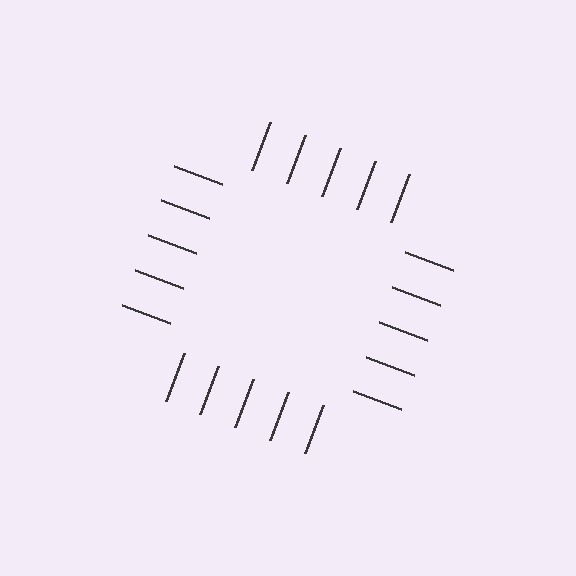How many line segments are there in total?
20 — 5 along each of the 4 edges.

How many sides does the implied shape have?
4 sides — the line-ends trace a square.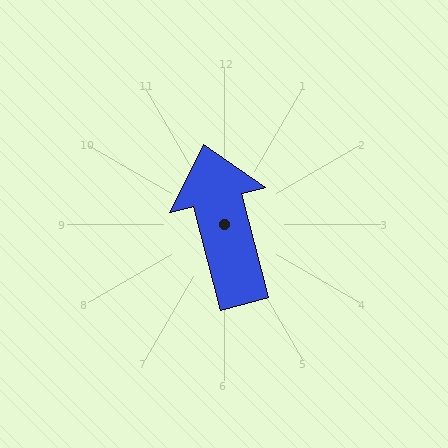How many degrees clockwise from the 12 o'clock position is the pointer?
Approximately 346 degrees.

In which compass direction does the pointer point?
North.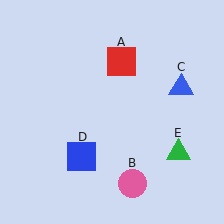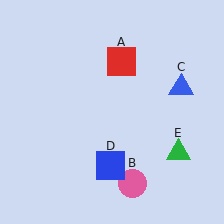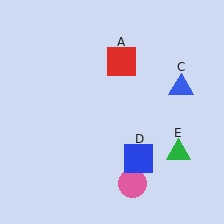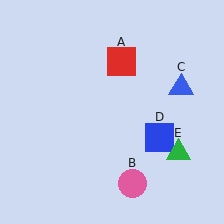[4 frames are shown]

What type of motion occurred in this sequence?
The blue square (object D) rotated counterclockwise around the center of the scene.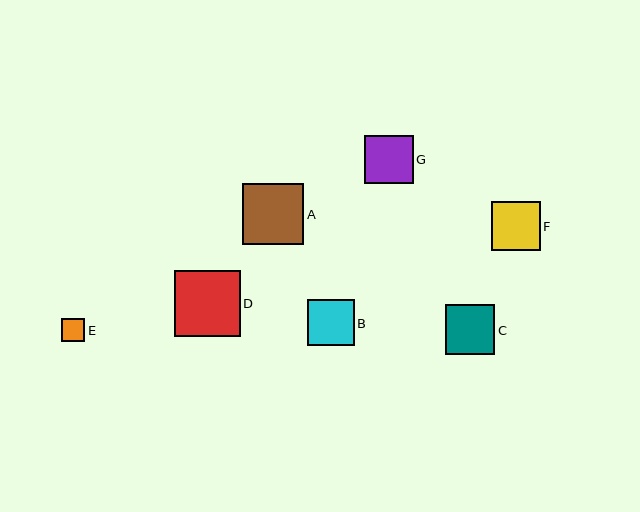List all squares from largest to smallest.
From largest to smallest: D, A, C, F, G, B, E.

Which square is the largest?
Square D is the largest with a size of approximately 66 pixels.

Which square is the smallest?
Square E is the smallest with a size of approximately 23 pixels.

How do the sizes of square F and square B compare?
Square F and square B are approximately the same size.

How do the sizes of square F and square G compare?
Square F and square G are approximately the same size.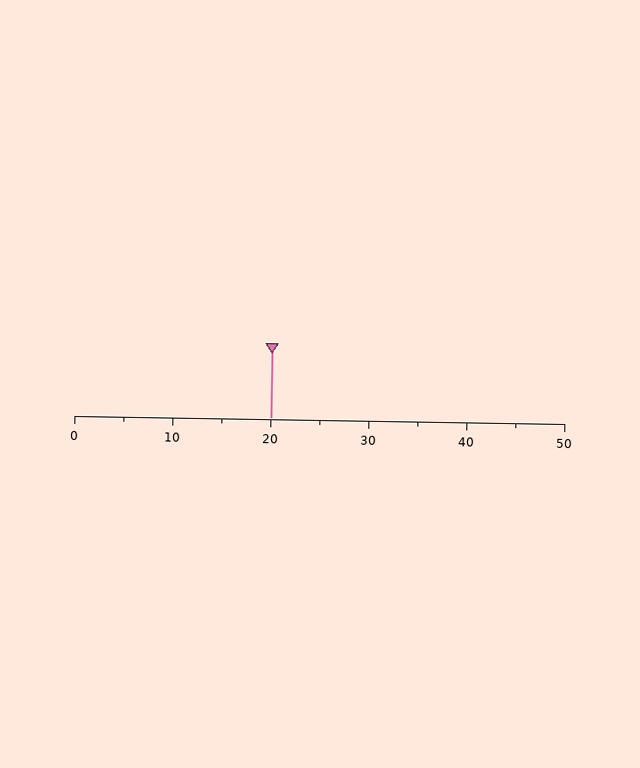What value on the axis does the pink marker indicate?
The marker indicates approximately 20.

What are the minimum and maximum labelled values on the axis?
The axis runs from 0 to 50.